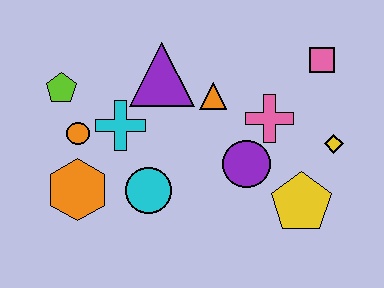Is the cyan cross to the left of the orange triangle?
Yes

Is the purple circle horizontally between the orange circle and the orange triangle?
No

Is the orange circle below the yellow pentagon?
No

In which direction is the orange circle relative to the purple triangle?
The orange circle is to the left of the purple triangle.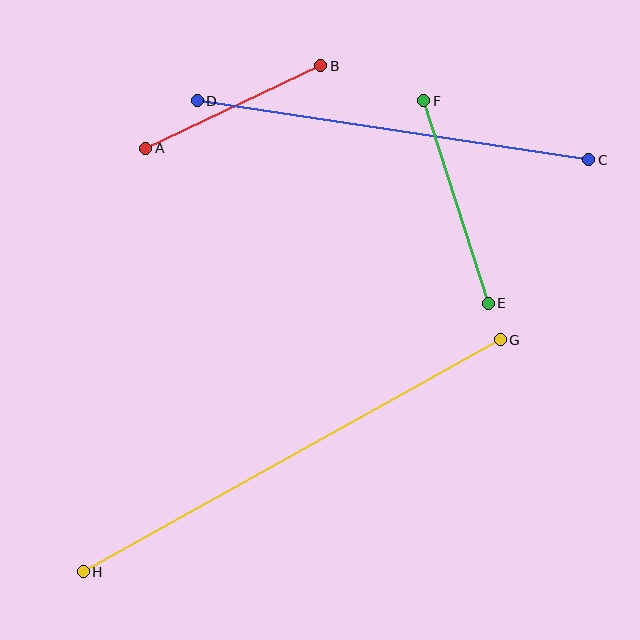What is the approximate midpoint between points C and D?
The midpoint is at approximately (393, 130) pixels.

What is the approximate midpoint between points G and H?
The midpoint is at approximately (292, 456) pixels.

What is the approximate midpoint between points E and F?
The midpoint is at approximately (456, 202) pixels.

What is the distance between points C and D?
The distance is approximately 396 pixels.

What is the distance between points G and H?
The distance is approximately 477 pixels.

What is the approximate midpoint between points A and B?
The midpoint is at approximately (233, 107) pixels.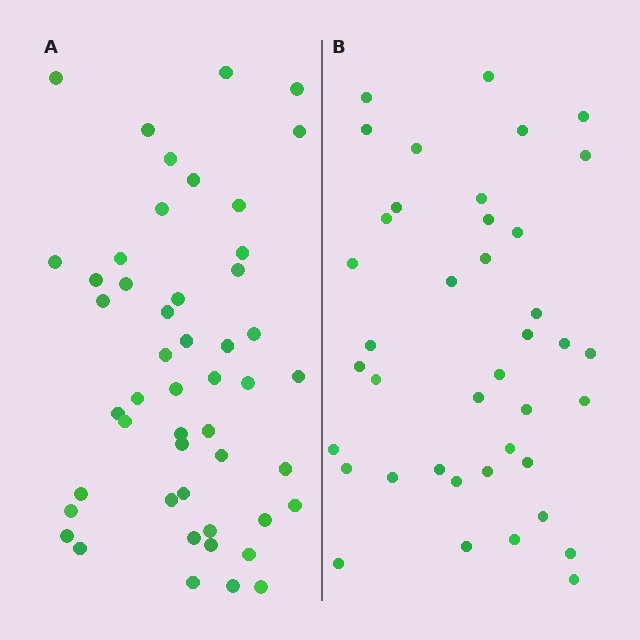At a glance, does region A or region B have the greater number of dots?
Region A (the left region) has more dots.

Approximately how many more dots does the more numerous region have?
Region A has roughly 8 or so more dots than region B.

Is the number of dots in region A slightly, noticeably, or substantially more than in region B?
Region A has only slightly more — the two regions are fairly close. The ratio is roughly 1.2 to 1.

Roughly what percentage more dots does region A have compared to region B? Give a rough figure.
About 20% more.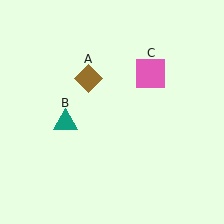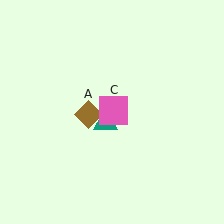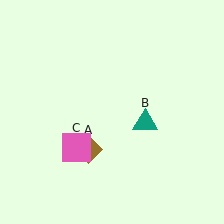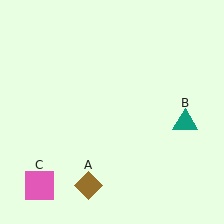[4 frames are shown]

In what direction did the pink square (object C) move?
The pink square (object C) moved down and to the left.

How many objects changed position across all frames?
3 objects changed position: brown diamond (object A), teal triangle (object B), pink square (object C).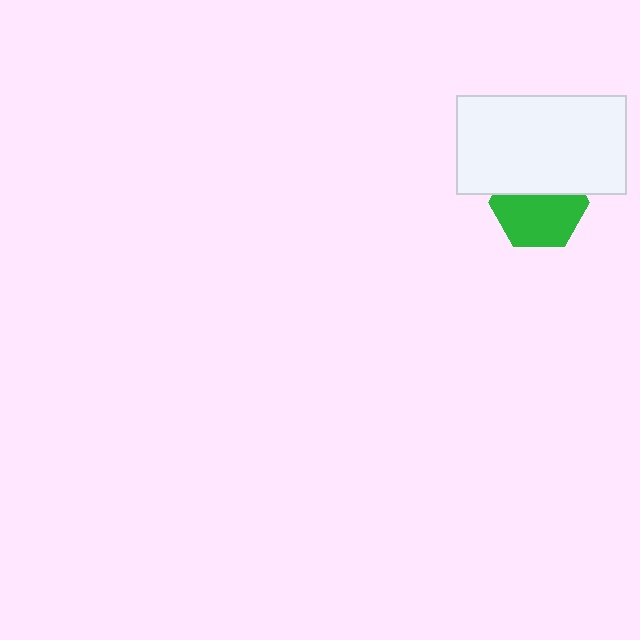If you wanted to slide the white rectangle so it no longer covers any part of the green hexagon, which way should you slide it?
Slide it up — that is the most direct way to separate the two shapes.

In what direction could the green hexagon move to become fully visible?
The green hexagon could move down. That would shift it out from behind the white rectangle entirely.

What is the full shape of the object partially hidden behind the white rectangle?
The partially hidden object is a green hexagon.